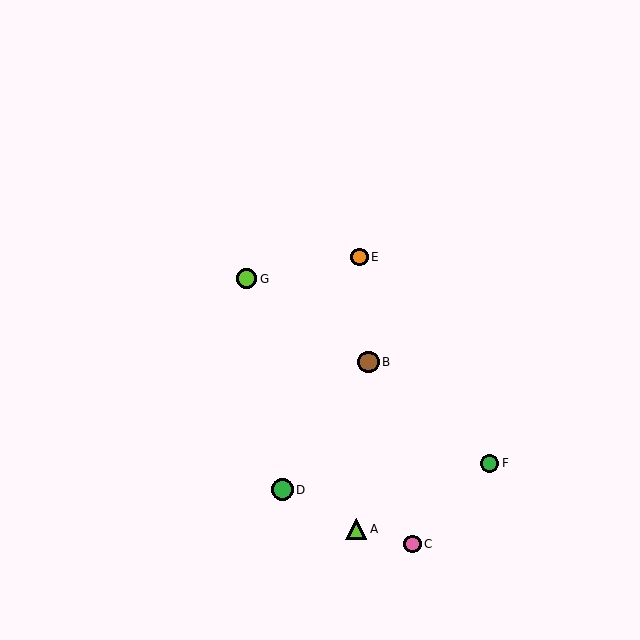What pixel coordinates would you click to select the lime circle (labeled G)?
Click at (247, 279) to select the lime circle G.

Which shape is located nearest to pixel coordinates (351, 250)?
The orange circle (labeled E) at (359, 257) is nearest to that location.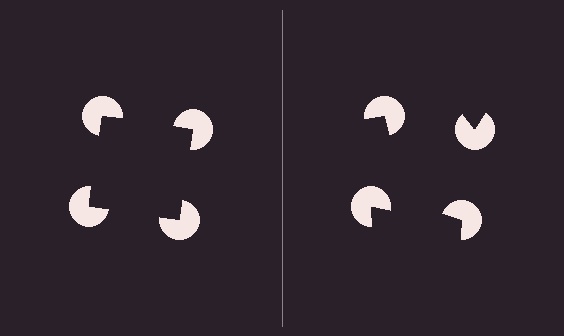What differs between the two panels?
The pac-man discs are positioned identically on both sides; only the wedge orientations differ. On the left they align to a square; on the right they are misaligned.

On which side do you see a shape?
An illusory square appears on the left side. On the right side the wedge cuts are rotated, so no coherent shape forms.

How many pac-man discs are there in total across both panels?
8 — 4 on each side.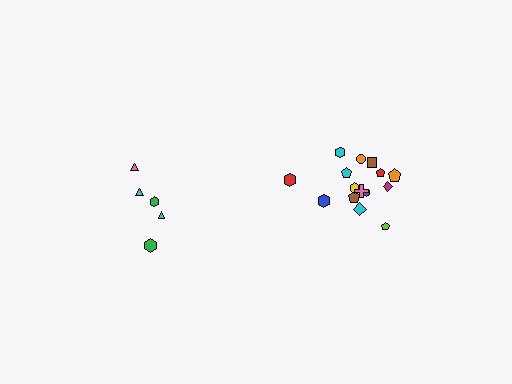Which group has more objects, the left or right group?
The right group.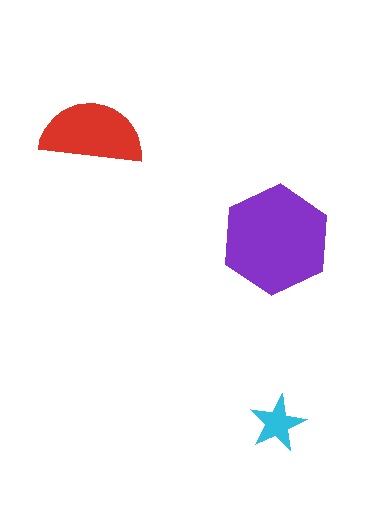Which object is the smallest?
The cyan star.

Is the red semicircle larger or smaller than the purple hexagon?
Smaller.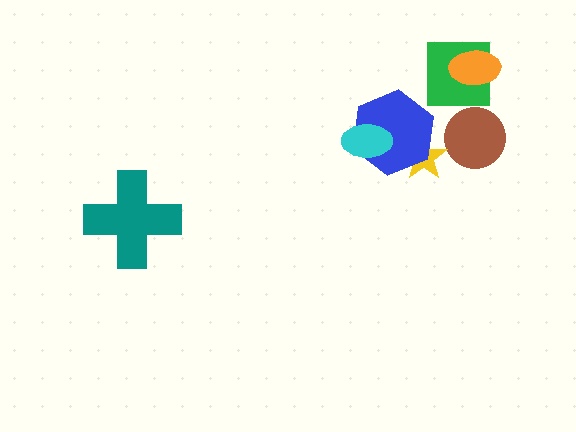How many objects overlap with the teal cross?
0 objects overlap with the teal cross.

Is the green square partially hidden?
Yes, it is partially covered by another shape.